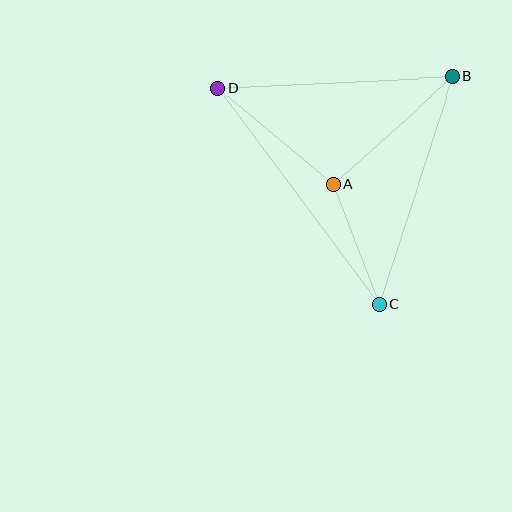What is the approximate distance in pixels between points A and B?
The distance between A and B is approximately 160 pixels.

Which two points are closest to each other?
Points A and C are closest to each other.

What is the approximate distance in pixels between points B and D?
The distance between B and D is approximately 235 pixels.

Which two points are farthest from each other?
Points C and D are farthest from each other.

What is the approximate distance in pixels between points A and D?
The distance between A and D is approximately 149 pixels.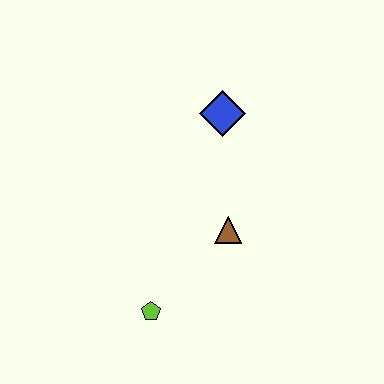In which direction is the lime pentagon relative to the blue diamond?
The lime pentagon is below the blue diamond.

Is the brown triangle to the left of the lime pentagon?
No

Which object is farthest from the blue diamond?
The lime pentagon is farthest from the blue diamond.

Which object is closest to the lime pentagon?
The brown triangle is closest to the lime pentagon.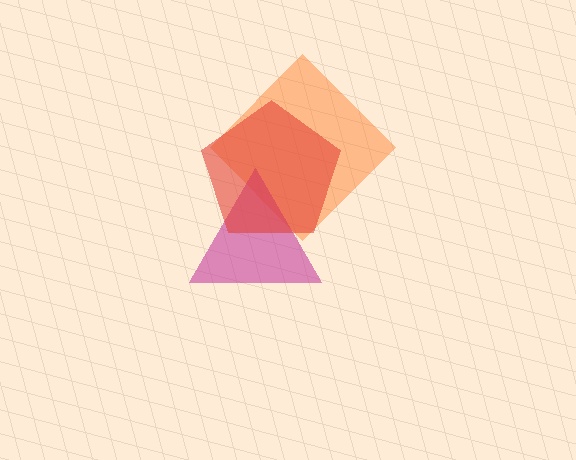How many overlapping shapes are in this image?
There are 3 overlapping shapes in the image.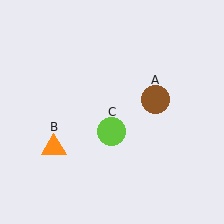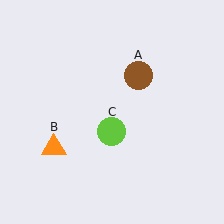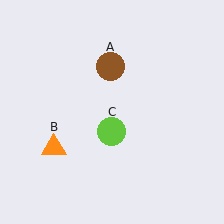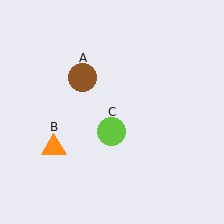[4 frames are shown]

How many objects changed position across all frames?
1 object changed position: brown circle (object A).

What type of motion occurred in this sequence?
The brown circle (object A) rotated counterclockwise around the center of the scene.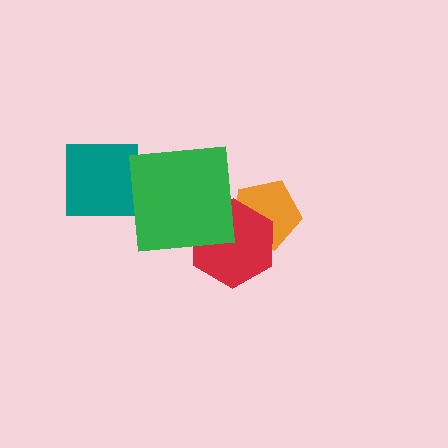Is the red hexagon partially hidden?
Yes, it is partially covered by another shape.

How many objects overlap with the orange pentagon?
1 object overlaps with the orange pentagon.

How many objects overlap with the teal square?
0 objects overlap with the teal square.